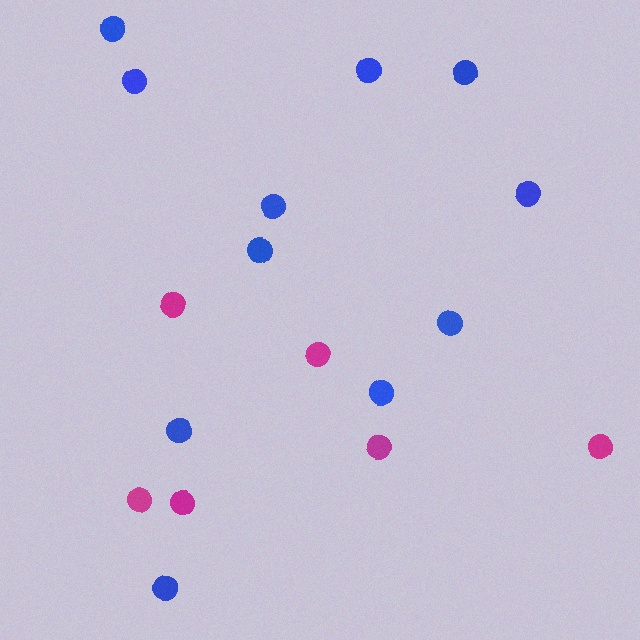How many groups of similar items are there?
There are 2 groups: one group of blue circles (11) and one group of magenta circles (6).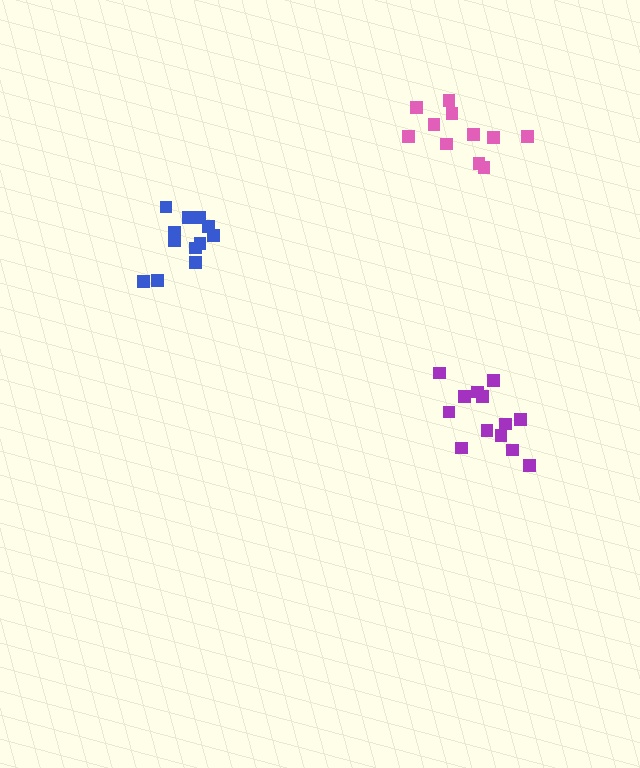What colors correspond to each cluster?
The clusters are colored: blue, pink, purple.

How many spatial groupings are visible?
There are 3 spatial groupings.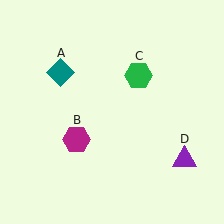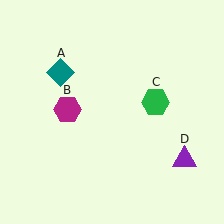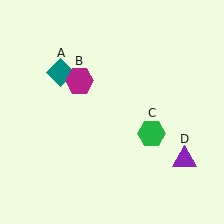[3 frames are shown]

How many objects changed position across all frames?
2 objects changed position: magenta hexagon (object B), green hexagon (object C).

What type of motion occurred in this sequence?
The magenta hexagon (object B), green hexagon (object C) rotated clockwise around the center of the scene.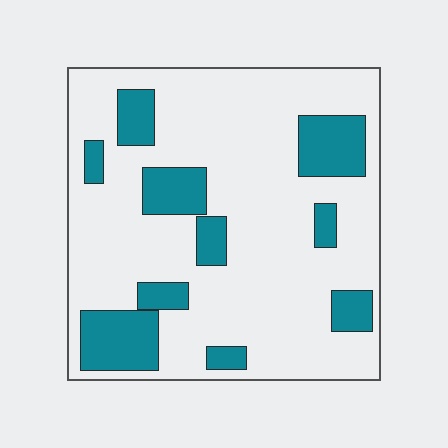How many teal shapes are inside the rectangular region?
10.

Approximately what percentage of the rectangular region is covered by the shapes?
Approximately 20%.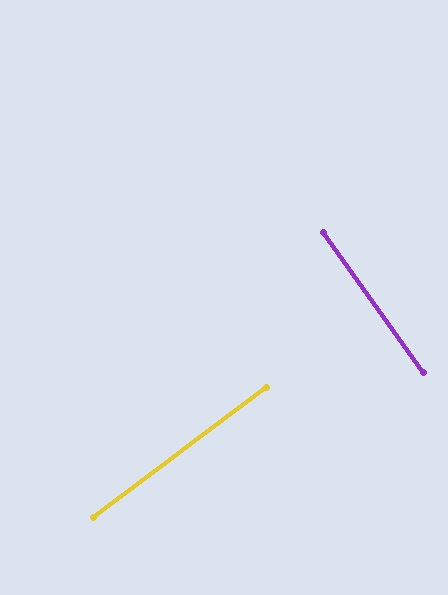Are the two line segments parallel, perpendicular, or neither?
Perpendicular — they meet at approximately 89°.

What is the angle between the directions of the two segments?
Approximately 89 degrees.